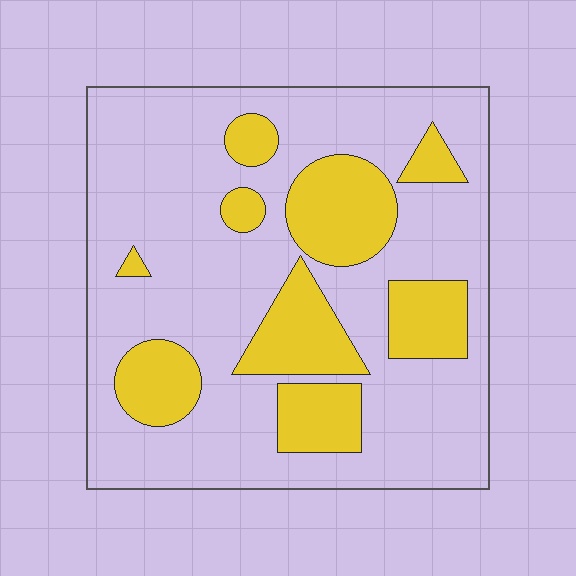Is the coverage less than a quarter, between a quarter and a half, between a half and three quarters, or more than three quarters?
Between a quarter and a half.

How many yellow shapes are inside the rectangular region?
9.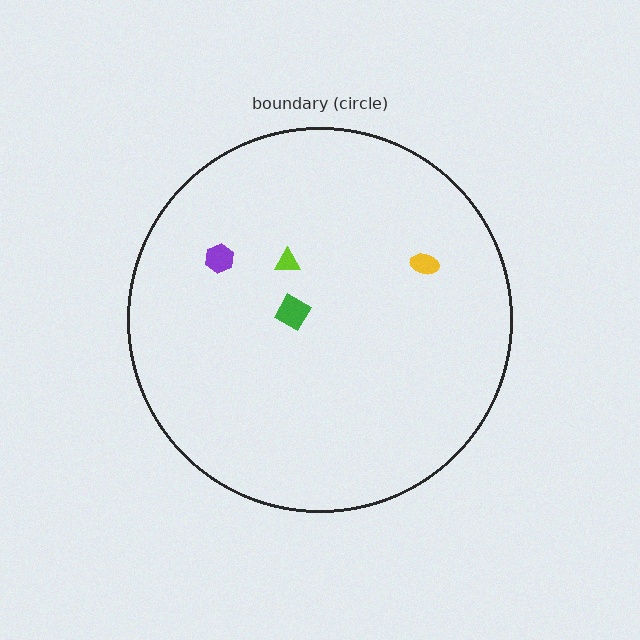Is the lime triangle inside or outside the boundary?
Inside.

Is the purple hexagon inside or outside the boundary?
Inside.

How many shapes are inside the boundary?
4 inside, 0 outside.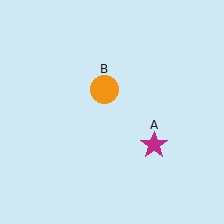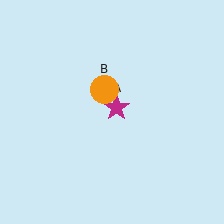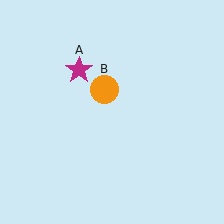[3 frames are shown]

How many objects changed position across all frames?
1 object changed position: magenta star (object A).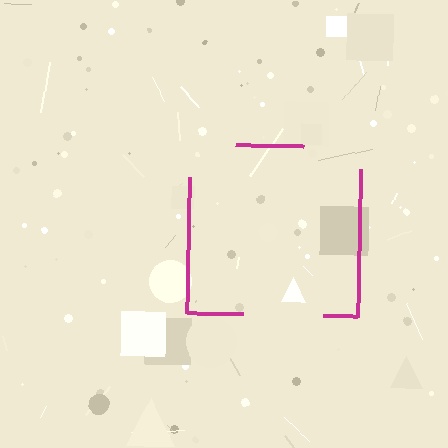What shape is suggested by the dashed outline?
The dashed outline suggests a square.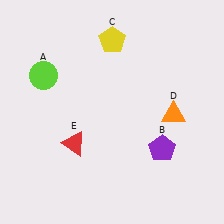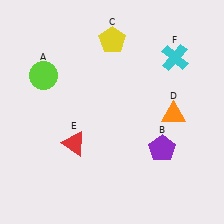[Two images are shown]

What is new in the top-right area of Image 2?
A cyan cross (F) was added in the top-right area of Image 2.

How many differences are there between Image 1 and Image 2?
There is 1 difference between the two images.